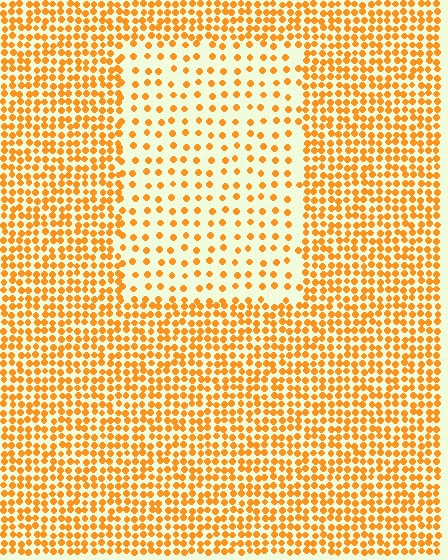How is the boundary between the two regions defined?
The boundary is defined by a change in element density (approximately 2.4x ratio). All elements are the same color, size, and shape.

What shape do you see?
I see a rectangle.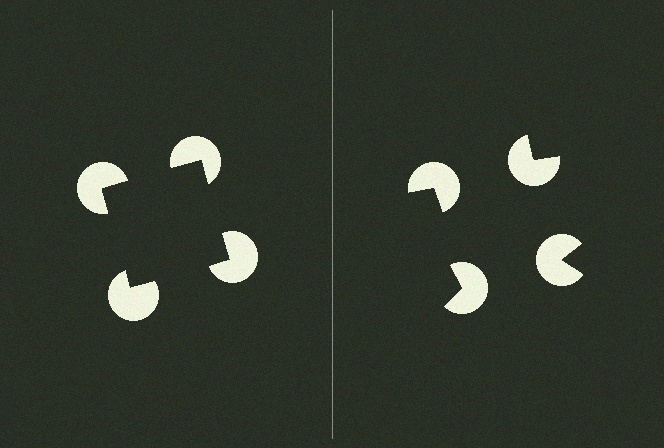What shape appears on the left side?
An illusory square.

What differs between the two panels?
The pac-man discs are positioned identically on both sides; only the wedge orientations differ. On the left they align to a square; on the right they are misaligned.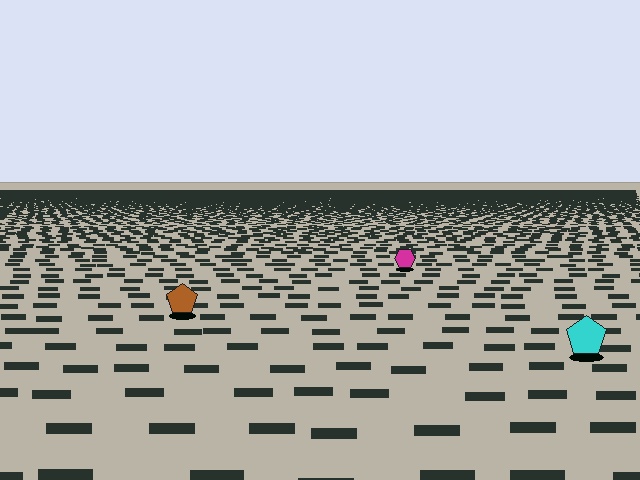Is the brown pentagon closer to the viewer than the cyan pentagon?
No. The cyan pentagon is closer — you can tell from the texture gradient: the ground texture is coarser near it.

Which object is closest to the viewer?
The cyan pentagon is closest. The texture marks near it are larger and more spread out.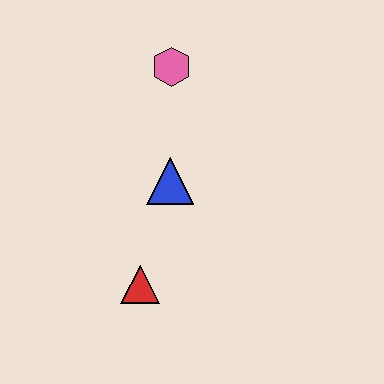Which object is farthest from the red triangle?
The pink hexagon is farthest from the red triangle.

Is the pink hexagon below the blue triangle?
No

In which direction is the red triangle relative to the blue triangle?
The red triangle is below the blue triangle.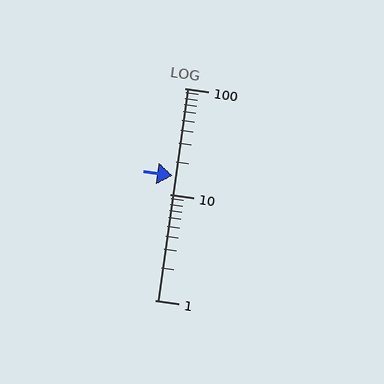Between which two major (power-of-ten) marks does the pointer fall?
The pointer is between 10 and 100.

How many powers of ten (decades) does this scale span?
The scale spans 2 decades, from 1 to 100.